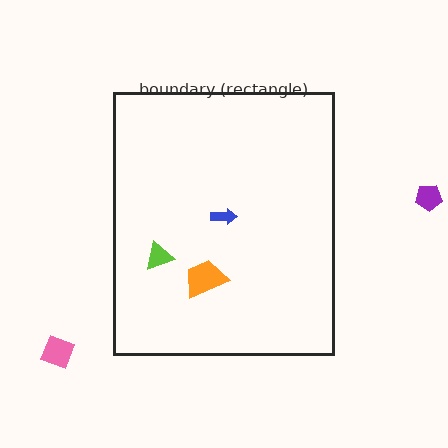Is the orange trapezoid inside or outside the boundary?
Inside.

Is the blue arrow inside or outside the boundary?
Inside.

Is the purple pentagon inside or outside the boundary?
Outside.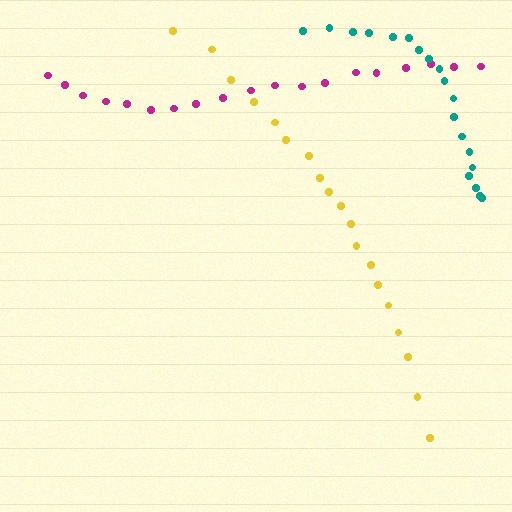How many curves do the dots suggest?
There are 3 distinct paths.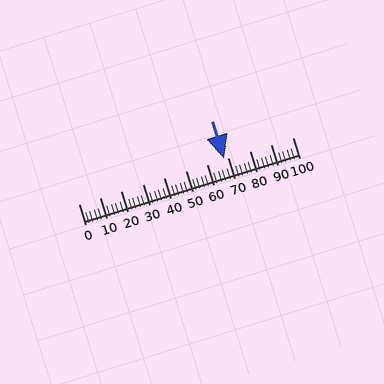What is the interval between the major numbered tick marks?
The major tick marks are spaced 10 units apart.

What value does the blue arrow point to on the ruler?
The blue arrow points to approximately 68.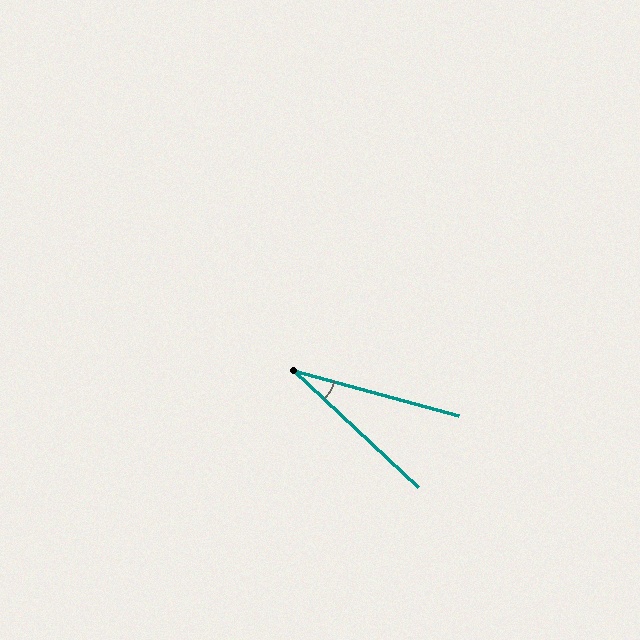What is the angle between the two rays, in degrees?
Approximately 28 degrees.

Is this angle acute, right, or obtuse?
It is acute.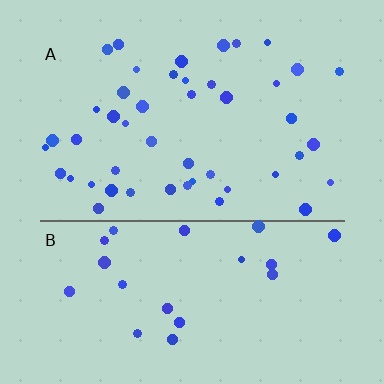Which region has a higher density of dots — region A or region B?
A (the top).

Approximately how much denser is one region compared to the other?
Approximately 2.0× — region A over region B.